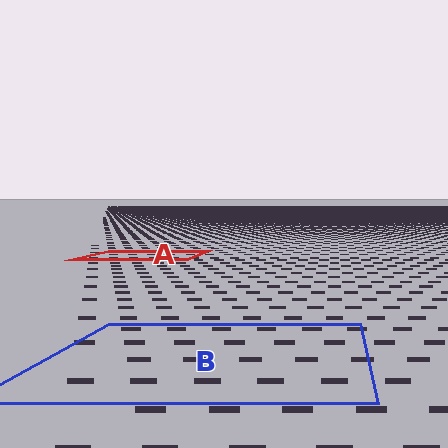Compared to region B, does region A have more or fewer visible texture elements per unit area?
Region A has more texture elements per unit area — they are packed more densely because it is farther away.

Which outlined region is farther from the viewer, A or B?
Region A is farther from the viewer — the texture elements inside it appear smaller and more densely packed.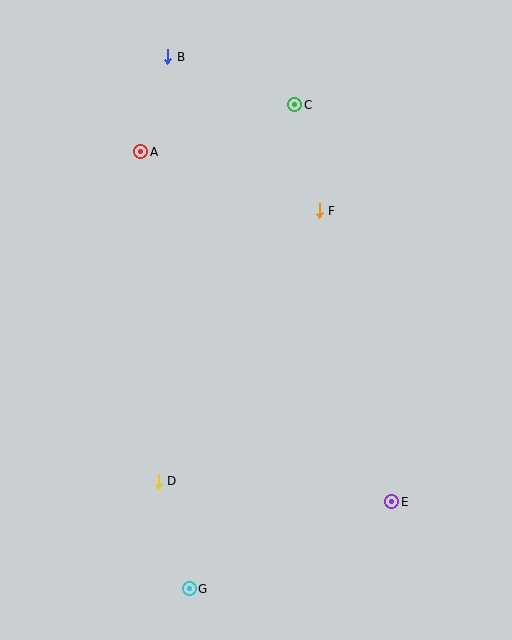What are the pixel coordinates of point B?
Point B is at (168, 57).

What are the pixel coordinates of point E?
Point E is at (392, 502).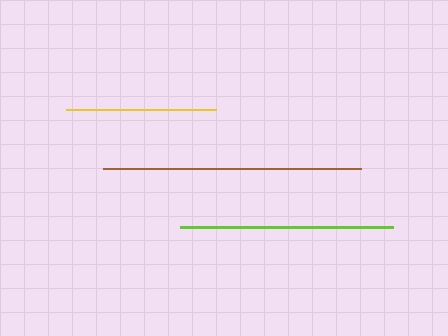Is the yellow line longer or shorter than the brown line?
The brown line is longer than the yellow line.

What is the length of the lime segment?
The lime segment is approximately 213 pixels long.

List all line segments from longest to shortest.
From longest to shortest: brown, lime, yellow.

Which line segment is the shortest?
The yellow line is the shortest at approximately 150 pixels.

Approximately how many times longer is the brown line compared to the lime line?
The brown line is approximately 1.2 times the length of the lime line.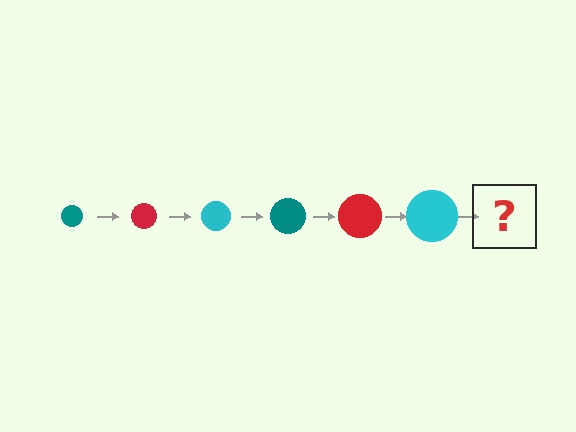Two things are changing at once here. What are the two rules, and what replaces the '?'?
The two rules are that the circle grows larger each step and the color cycles through teal, red, and cyan. The '?' should be a teal circle, larger than the previous one.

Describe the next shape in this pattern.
It should be a teal circle, larger than the previous one.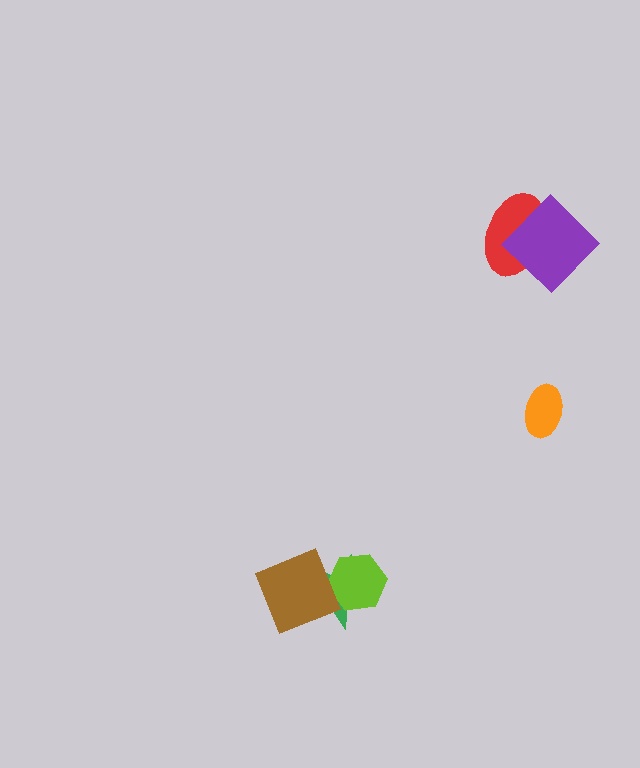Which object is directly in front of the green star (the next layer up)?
The lime hexagon is directly in front of the green star.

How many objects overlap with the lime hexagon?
1 object overlaps with the lime hexagon.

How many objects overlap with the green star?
2 objects overlap with the green star.